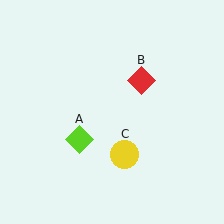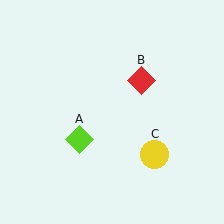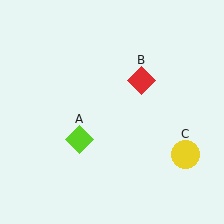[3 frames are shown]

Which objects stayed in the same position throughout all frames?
Lime diamond (object A) and red diamond (object B) remained stationary.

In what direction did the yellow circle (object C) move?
The yellow circle (object C) moved right.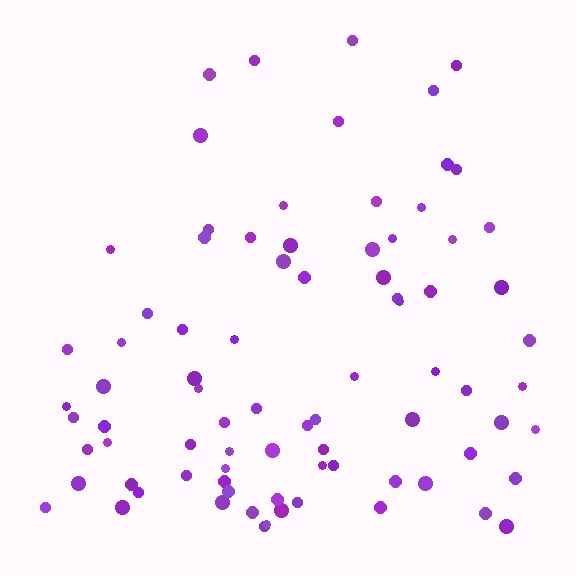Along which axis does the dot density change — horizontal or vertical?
Vertical.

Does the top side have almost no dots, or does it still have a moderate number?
Still a moderate number, just noticeably fewer than the bottom.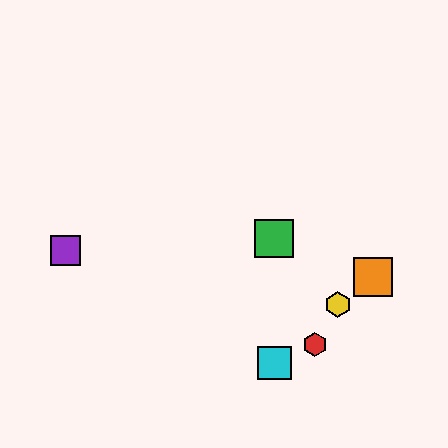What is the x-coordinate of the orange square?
The orange square is at x≈373.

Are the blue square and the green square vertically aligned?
Yes, both are at x≈274.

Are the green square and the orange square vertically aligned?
No, the green square is at x≈274 and the orange square is at x≈373.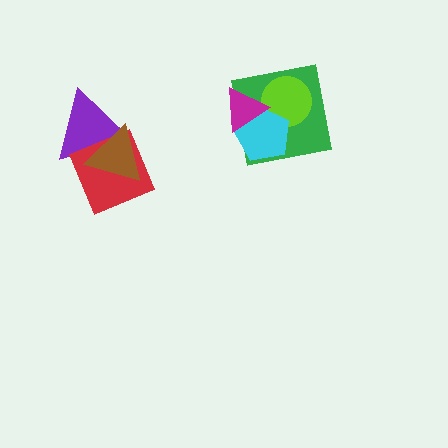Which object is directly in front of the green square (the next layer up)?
The lime circle is directly in front of the green square.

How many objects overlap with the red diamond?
2 objects overlap with the red diamond.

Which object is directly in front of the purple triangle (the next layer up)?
The red diamond is directly in front of the purple triangle.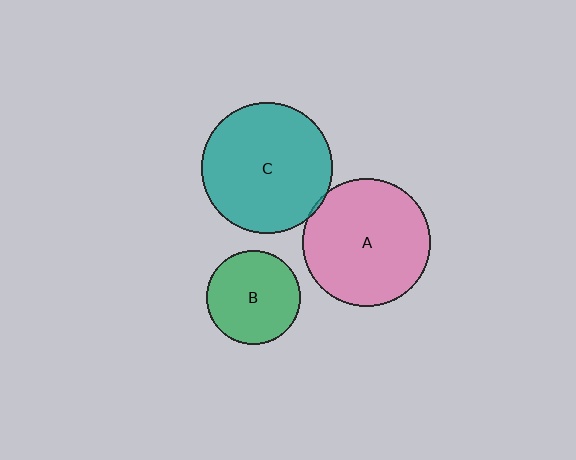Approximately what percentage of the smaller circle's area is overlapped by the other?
Approximately 5%.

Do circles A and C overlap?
Yes.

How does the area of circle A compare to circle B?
Approximately 1.9 times.